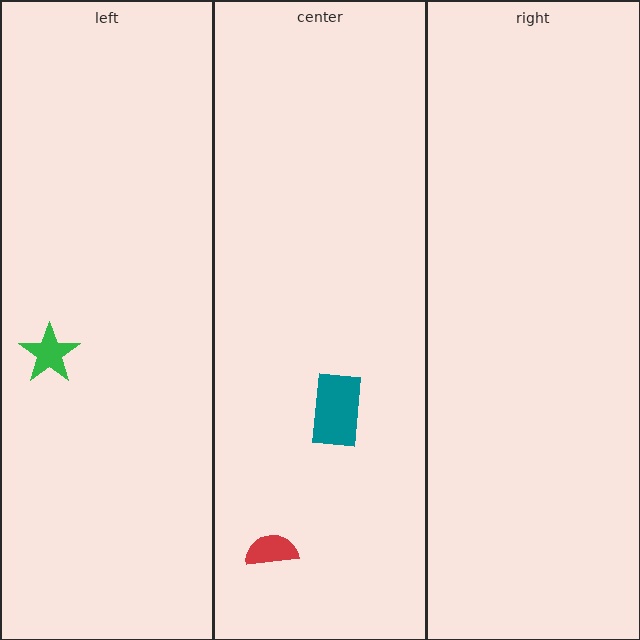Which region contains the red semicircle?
The center region.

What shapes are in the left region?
The green star.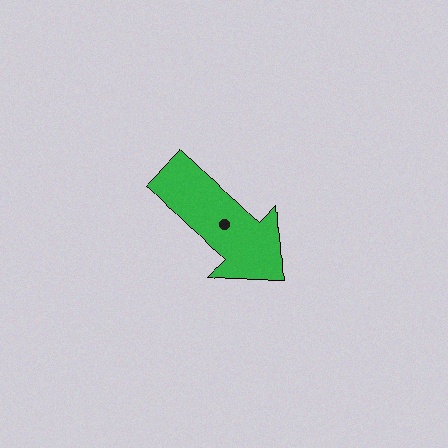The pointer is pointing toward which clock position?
Roughly 5 o'clock.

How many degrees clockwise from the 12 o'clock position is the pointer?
Approximately 136 degrees.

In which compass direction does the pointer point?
Southeast.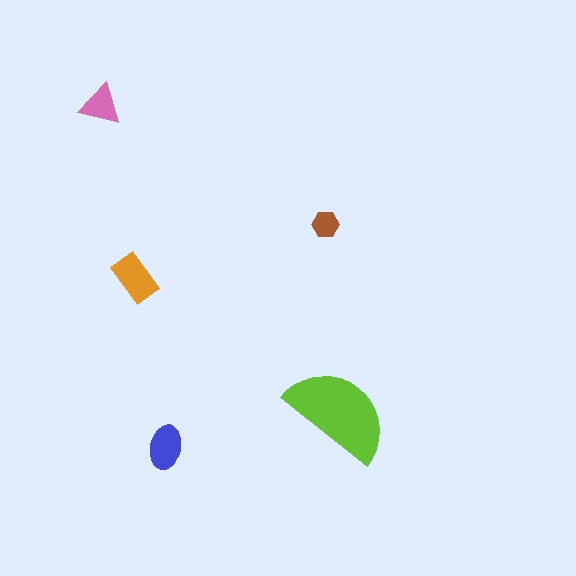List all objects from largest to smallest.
The lime semicircle, the orange rectangle, the blue ellipse, the pink triangle, the brown hexagon.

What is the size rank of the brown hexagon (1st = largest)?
5th.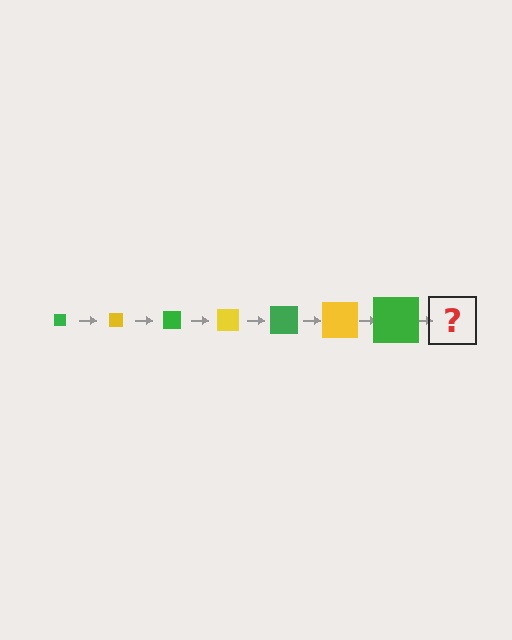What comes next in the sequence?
The next element should be a yellow square, larger than the previous one.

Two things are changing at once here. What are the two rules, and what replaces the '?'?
The two rules are that the square grows larger each step and the color cycles through green and yellow. The '?' should be a yellow square, larger than the previous one.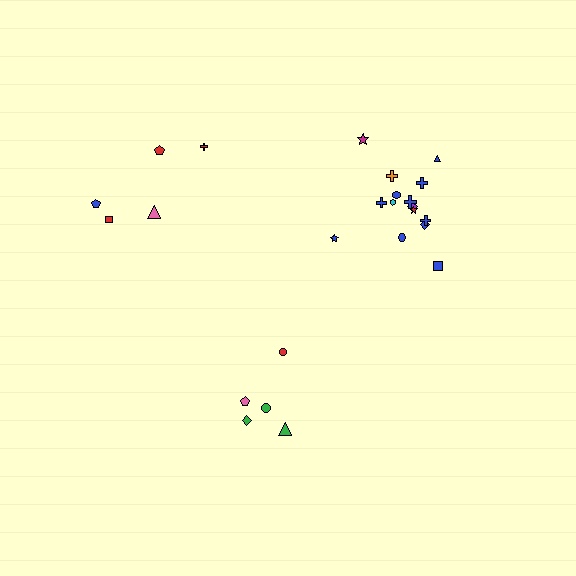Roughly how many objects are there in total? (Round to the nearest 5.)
Roughly 25 objects in total.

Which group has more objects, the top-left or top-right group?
The top-right group.